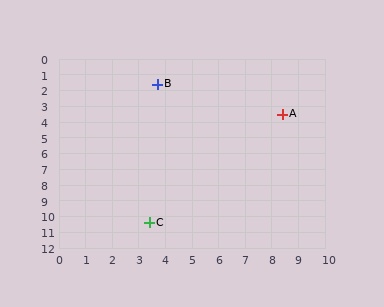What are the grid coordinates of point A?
Point A is at approximately (8.4, 3.5).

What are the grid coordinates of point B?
Point B is at approximately (3.7, 1.6).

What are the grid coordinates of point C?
Point C is at approximately (3.4, 10.4).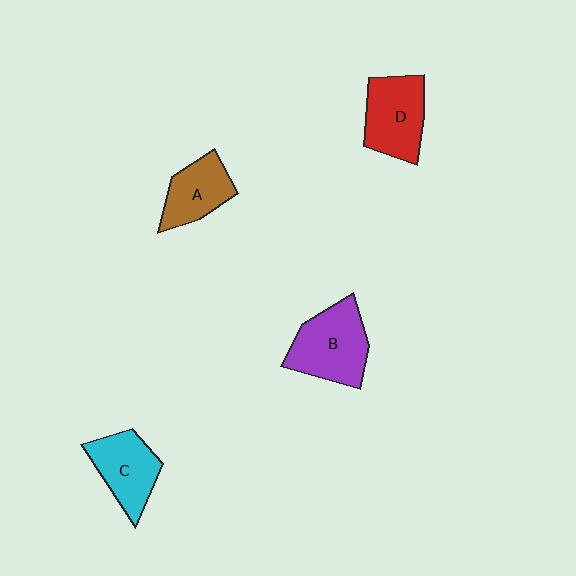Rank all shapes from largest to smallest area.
From largest to smallest: B (purple), D (red), C (cyan), A (brown).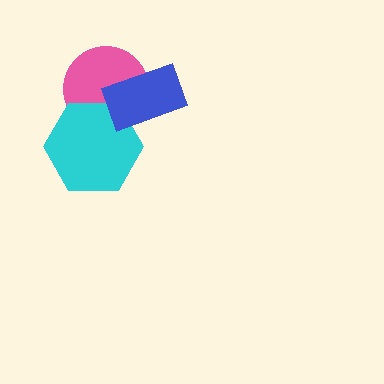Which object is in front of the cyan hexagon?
The blue rectangle is in front of the cyan hexagon.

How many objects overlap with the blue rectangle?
2 objects overlap with the blue rectangle.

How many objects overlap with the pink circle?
2 objects overlap with the pink circle.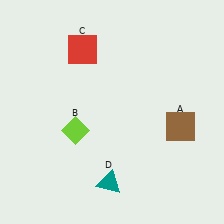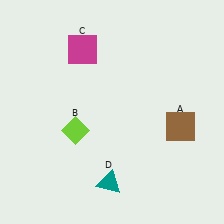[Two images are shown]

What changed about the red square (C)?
In Image 1, C is red. In Image 2, it changed to magenta.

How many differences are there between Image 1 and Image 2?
There is 1 difference between the two images.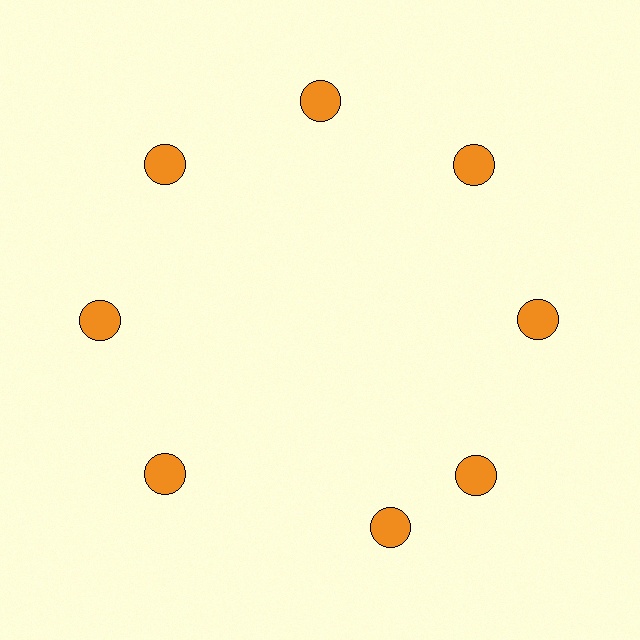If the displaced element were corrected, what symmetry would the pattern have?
It would have 8-fold rotational symmetry — the pattern would map onto itself every 45 degrees.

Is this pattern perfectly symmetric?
No. The 8 orange circles are arranged in a ring, but one element near the 6 o'clock position is rotated out of alignment along the ring, breaking the 8-fold rotational symmetry.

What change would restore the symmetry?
The symmetry would be restored by rotating it back into even spacing with its neighbors so that all 8 circles sit at equal angles and equal distance from the center.